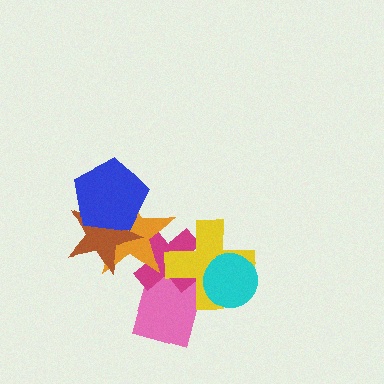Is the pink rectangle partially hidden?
Yes, it is partially covered by another shape.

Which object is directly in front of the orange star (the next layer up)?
The brown star is directly in front of the orange star.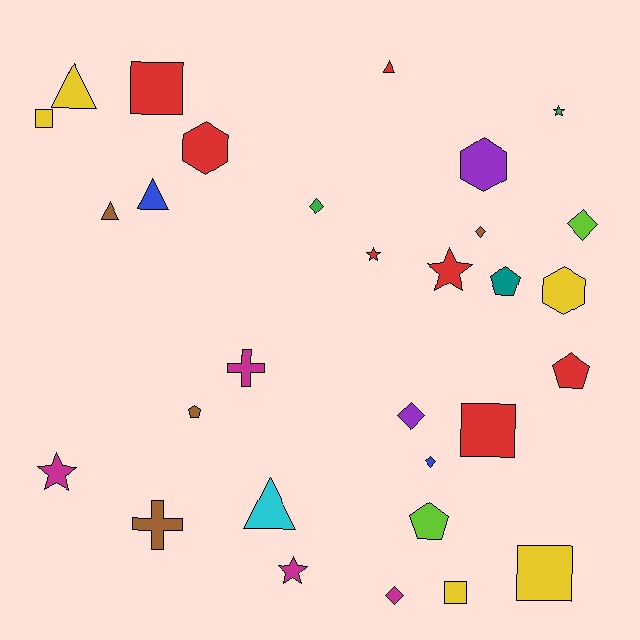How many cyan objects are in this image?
There is 1 cyan object.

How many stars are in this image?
There are 5 stars.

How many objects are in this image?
There are 30 objects.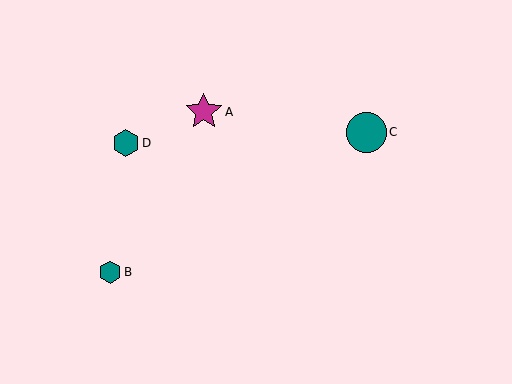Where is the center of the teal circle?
The center of the teal circle is at (366, 132).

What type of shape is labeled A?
Shape A is a magenta star.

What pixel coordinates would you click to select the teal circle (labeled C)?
Click at (366, 132) to select the teal circle C.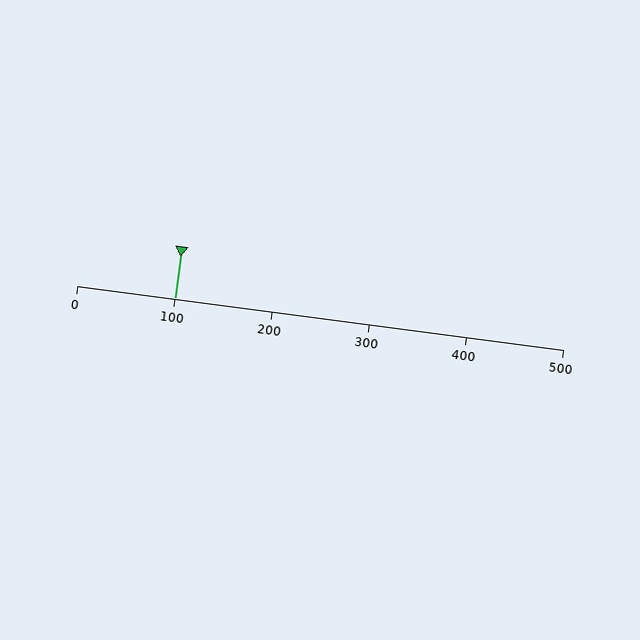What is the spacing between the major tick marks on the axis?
The major ticks are spaced 100 apart.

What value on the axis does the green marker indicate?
The marker indicates approximately 100.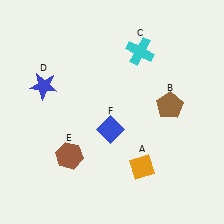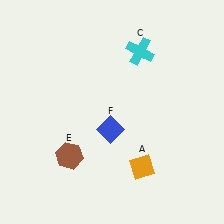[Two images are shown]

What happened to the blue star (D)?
The blue star (D) was removed in Image 2. It was in the top-left area of Image 1.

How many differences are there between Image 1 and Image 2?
There are 2 differences between the two images.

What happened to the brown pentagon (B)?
The brown pentagon (B) was removed in Image 2. It was in the top-right area of Image 1.